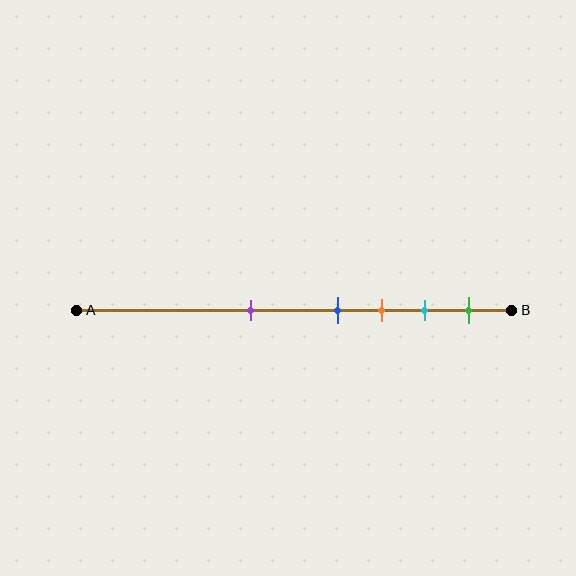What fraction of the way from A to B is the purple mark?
The purple mark is approximately 40% (0.4) of the way from A to B.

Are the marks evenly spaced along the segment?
No, the marks are not evenly spaced.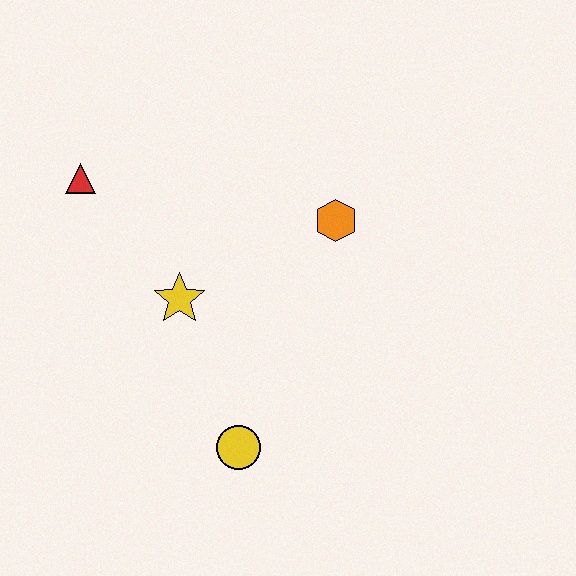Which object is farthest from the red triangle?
The yellow circle is farthest from the red triangle.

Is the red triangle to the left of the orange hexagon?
Yes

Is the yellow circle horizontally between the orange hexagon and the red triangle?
Yes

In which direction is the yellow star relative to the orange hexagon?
The yellow star is to the left of the orange hexagon.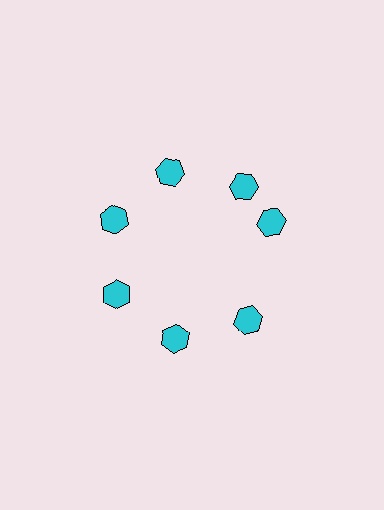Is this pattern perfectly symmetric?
No. The 7 cyan hexagons are arranged in a ring, but one element near the 3 o'clock position is rotated out of alignment along the ring, breaking the 7-fold rotational symmetry.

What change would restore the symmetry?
The symmetry would be restored by rotating it back into even spacing with its neighbors so that all 7 hexagons sit at equal angles and equal distance from the center.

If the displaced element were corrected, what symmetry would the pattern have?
It would have 7-fold rotational symmetry — the pattern would map onto itself every 51 degrees.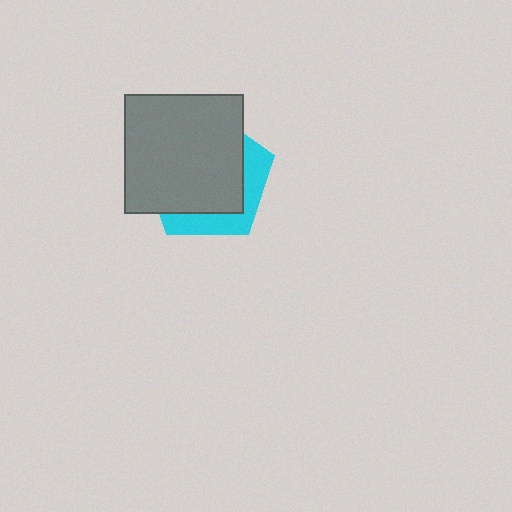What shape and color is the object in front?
The object in front is a gray square.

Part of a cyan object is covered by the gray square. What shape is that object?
It is a pentagon.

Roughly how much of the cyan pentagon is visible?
A small part of it is visible (roughly 30%).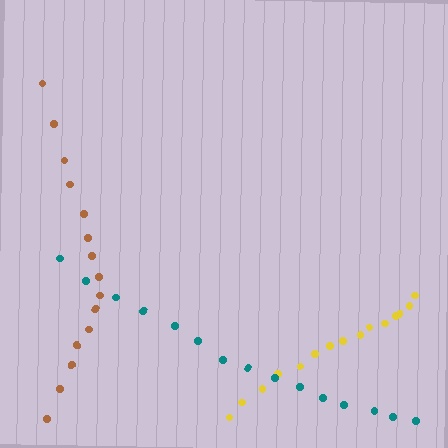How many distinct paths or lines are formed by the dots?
There are 3 distinct paths.